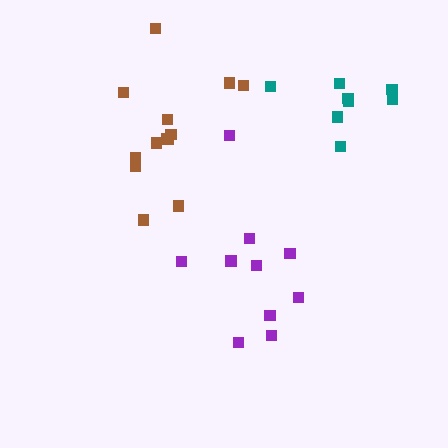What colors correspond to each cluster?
The clusters are colored: purple, brown, teal.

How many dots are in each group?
Group 1: 10 dots, Group 2: 13 dots, Group 3: 8 dots (31 total).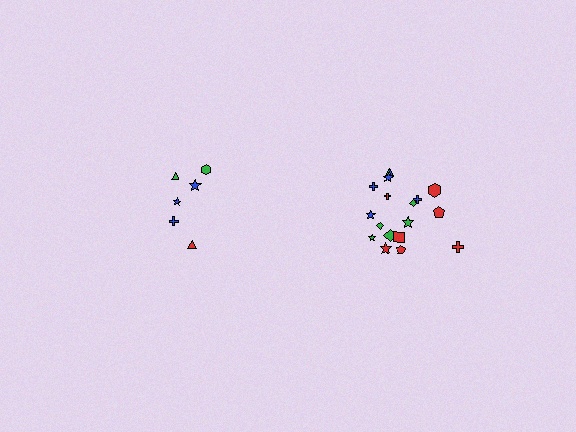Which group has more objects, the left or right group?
The right group.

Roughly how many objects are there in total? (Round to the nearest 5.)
Roughly 25 objects in total.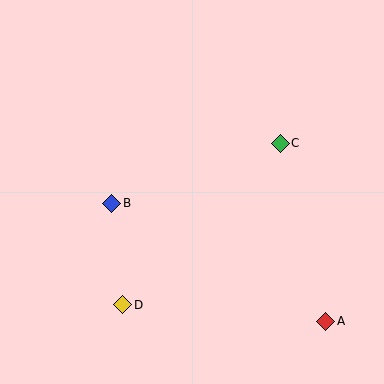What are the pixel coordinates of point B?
Point B is at (112, 203).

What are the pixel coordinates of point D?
Point D is at (123, 305).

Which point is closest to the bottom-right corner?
Point A is closest to the bottom-right corner.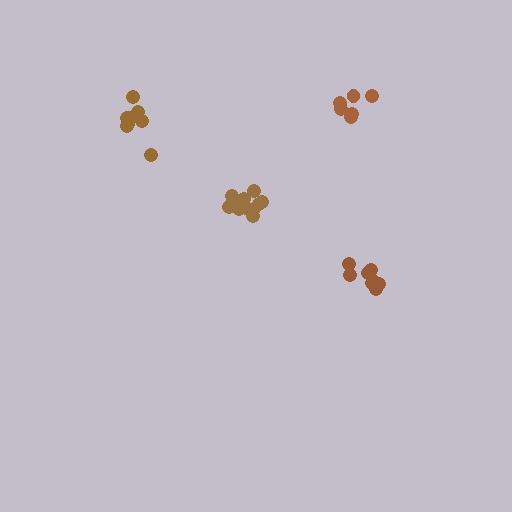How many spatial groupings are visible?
There are 4 spatial groupings.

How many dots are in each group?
Group 1: 12 dots, Group 2: 9 dots, Group 3: 8 dots, Group 4: 6 dots (35 total).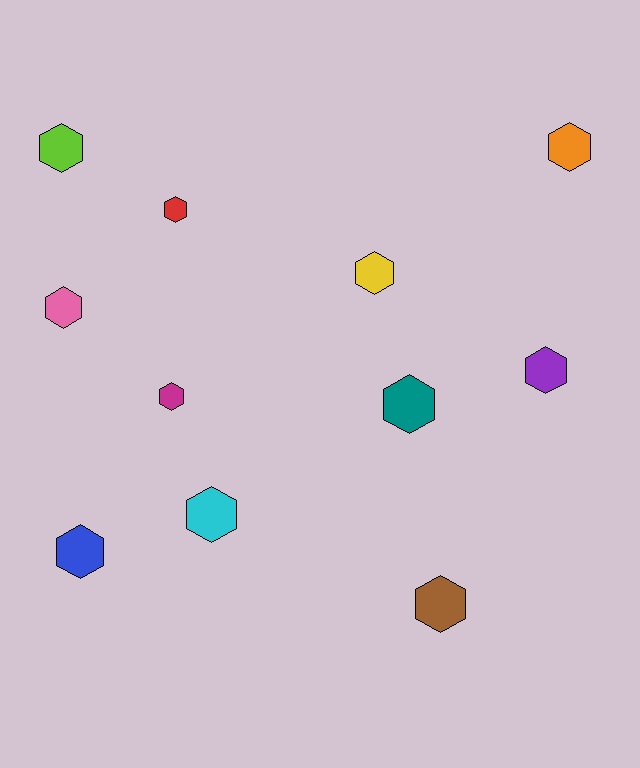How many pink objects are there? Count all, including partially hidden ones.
There is 1 pink object.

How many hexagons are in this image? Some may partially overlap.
There are 11 hexagons.